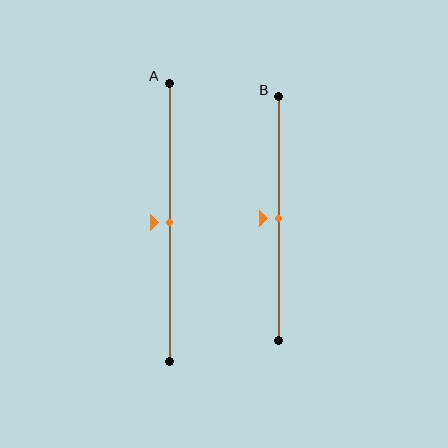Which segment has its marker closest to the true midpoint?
Segment A has its marker closest to the true midpoint.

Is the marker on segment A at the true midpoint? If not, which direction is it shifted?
Yes, the marker on segment A is at the true midpoint.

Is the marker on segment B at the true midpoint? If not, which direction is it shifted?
Yes, the marker on segment B is at the true midpoint.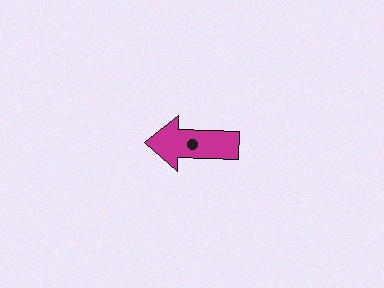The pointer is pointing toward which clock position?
Roughly 9 o'clock.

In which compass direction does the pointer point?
West.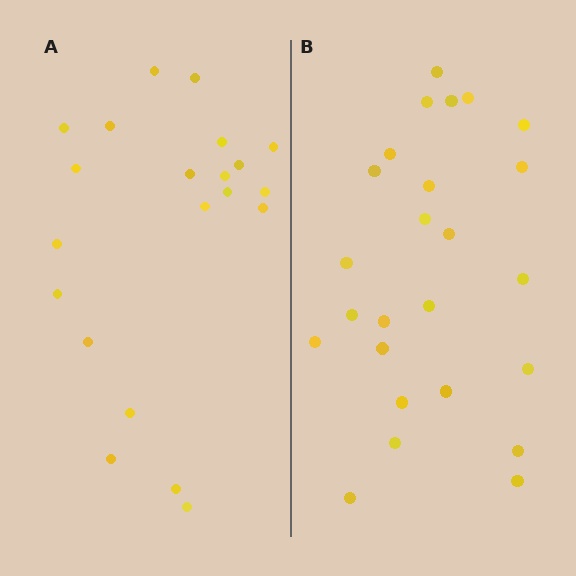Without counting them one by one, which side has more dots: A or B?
Region B (the right region) has more dots.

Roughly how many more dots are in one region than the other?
Region B has about 4 more dots than region A.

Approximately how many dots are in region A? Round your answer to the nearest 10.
About 20 dots. (The exact count is 21, which rounds to 20.)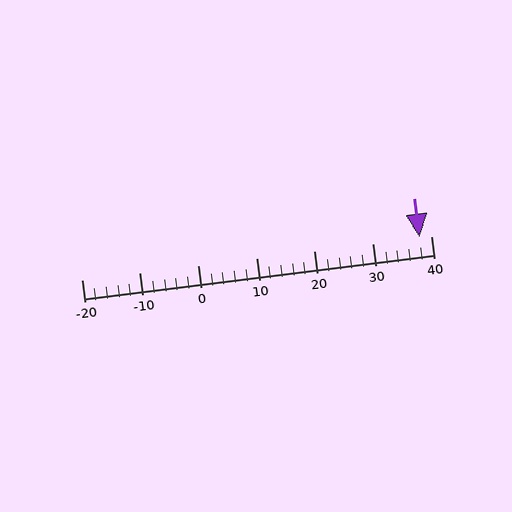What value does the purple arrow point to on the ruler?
The purple arrow points to approximately 38.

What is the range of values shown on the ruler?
The ruler shows values from -20 to 40.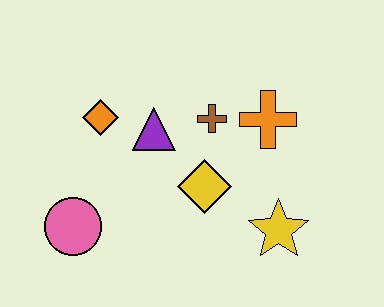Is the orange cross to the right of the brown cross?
Yes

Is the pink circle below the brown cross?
Yes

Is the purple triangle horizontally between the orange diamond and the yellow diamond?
Yes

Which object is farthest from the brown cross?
The pink circle is farthest from the brown cross.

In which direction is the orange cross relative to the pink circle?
The orange cross is to the right of the pink circle.